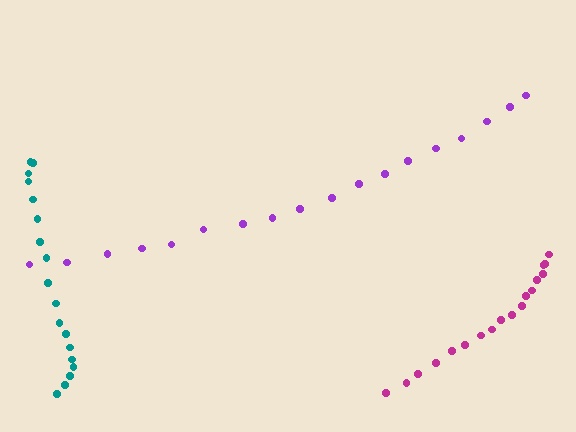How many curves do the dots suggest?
There are 3 distinct paths.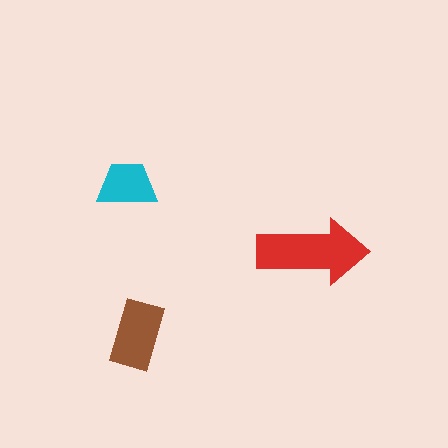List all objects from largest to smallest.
The red arrow, the brown rectangle, the cyan trapezoid.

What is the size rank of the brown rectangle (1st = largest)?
2nd.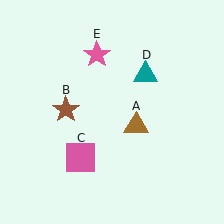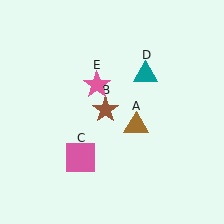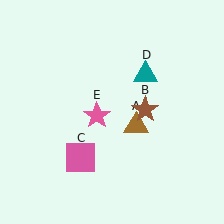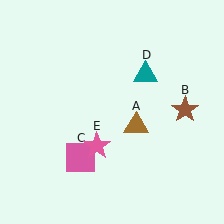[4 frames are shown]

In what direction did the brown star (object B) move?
The brown star (object B) moved right.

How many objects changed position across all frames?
2 objects changed position: brown star (object B), pink star (object E).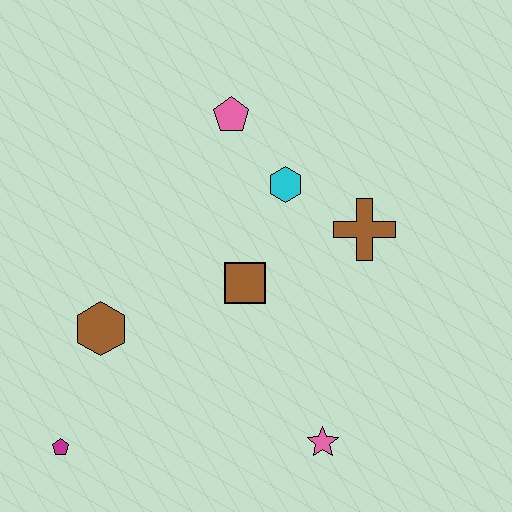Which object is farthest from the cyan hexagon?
The magenta pentagon is farthest from the cyan hexagon.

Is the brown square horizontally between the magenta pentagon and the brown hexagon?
No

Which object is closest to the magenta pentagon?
The brown hexagon is closest to the magenta pentagon.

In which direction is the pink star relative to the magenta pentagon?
The pink star is to the right of the magenta pentagon.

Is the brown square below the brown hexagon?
No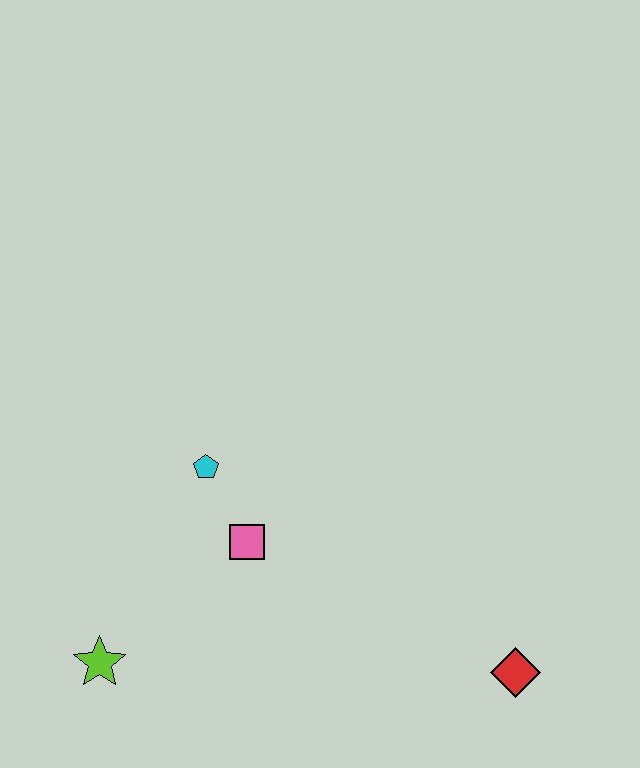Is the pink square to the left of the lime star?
No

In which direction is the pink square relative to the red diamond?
The pink square is to the left of the red diamond.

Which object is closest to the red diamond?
The pink square is closest to the red diamond.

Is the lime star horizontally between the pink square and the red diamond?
No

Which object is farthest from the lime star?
The red diamond is farthest from the lime star.